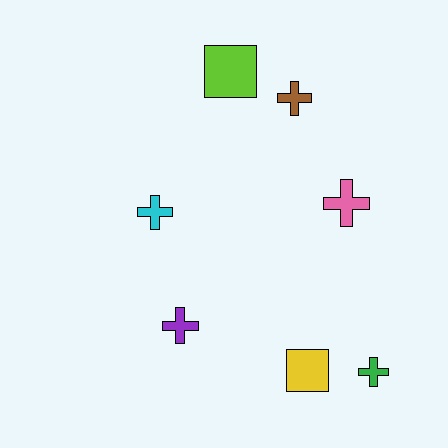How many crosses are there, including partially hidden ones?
There are 5 crosses.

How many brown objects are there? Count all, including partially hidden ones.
There is 1 brown object.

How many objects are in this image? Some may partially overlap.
There are 7 objects.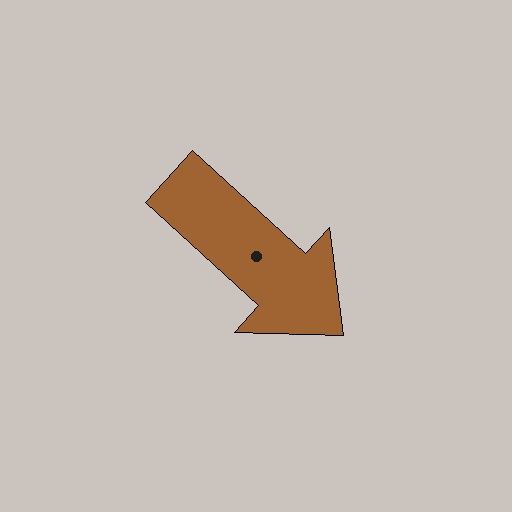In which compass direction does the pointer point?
Southeast.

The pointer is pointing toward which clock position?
Roughly 4 o'clock.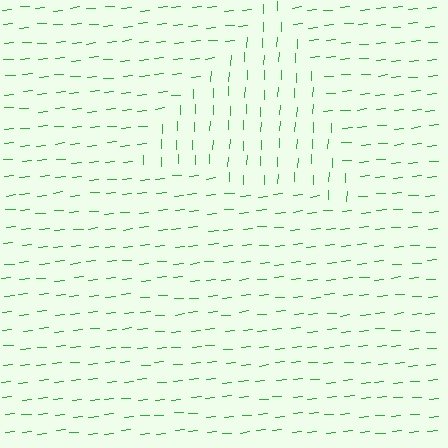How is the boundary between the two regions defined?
The boundary is defined purely by a change in line orientation (approximately 82 degrees difference). All lines are the same color and thickness.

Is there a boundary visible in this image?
Yes, there is a texture boundary formed by a change in line orientation.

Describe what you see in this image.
The image is filled with small green line segments. A triangle region in the image has lines oriented differently from the surrounding lines, creating a visible texture boundary.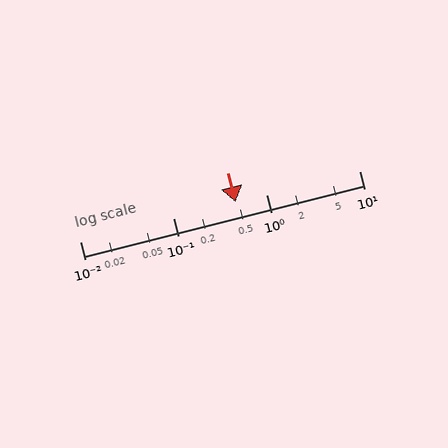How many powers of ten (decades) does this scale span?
The scale spans 3 decades, from 0.01 to 10.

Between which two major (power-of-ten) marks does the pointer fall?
The pointer is between 0.1 and 1.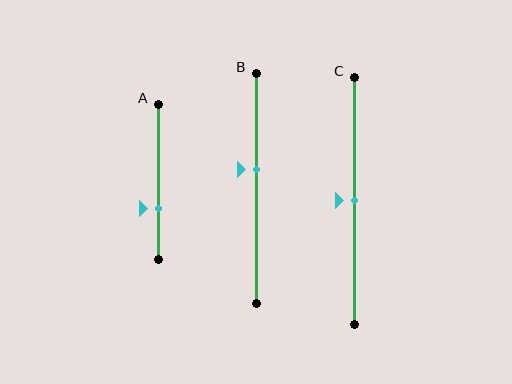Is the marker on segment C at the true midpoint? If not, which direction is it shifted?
Yes, the marker on segment C is at the true midpoint.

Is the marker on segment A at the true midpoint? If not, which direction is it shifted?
No, the marker on segment A is shifted downward by about 17% of the segment length.